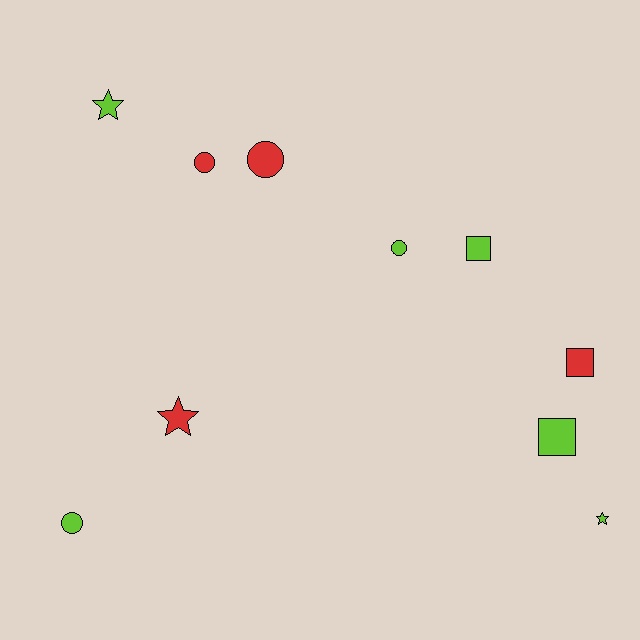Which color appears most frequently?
Lime, with 6 objects.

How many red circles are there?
There are 2 red circles.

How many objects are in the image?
There are 10 objects.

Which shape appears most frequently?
Circle, with 4 objects.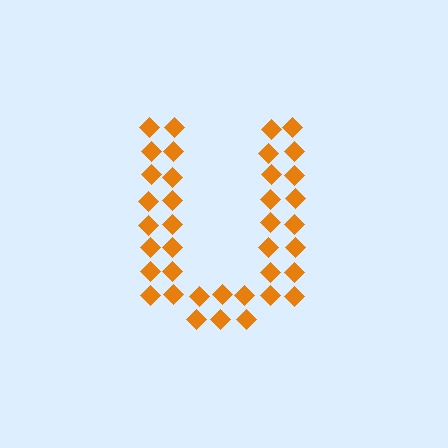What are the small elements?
The small elements are diamonds.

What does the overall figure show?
The overall figure shows the letter U.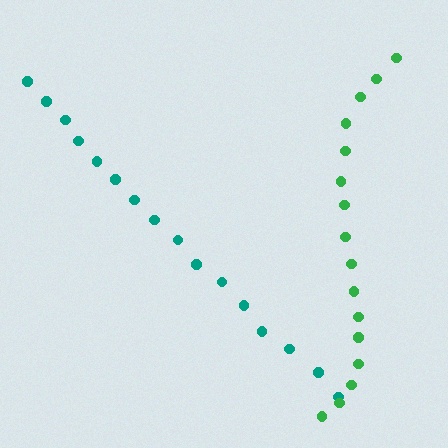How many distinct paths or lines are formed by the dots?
There are 2 distinct paths.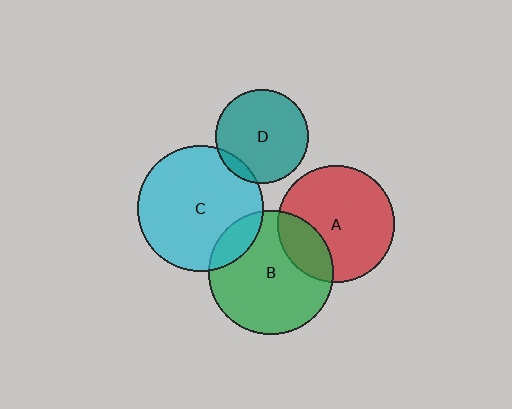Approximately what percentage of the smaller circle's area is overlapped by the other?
Approximately 25%.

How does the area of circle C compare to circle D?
Approximately 1.8 times.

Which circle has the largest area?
Circle C (cyan).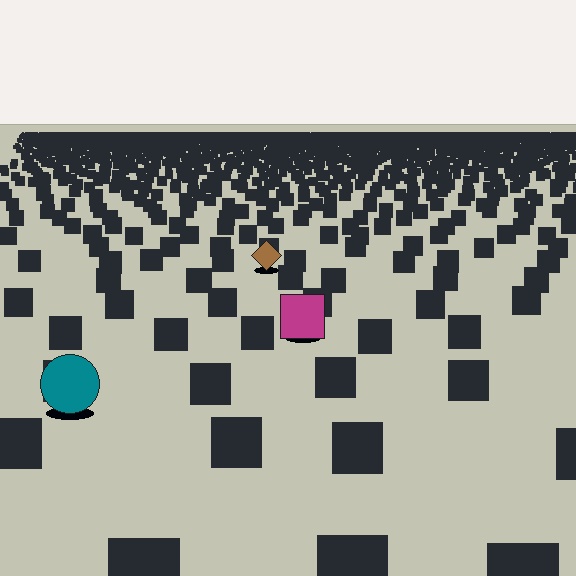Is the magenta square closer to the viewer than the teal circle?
No. The teal circle is closer — you can tell from the texture gradient: the ground texture is coarser near it.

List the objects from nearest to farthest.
From nearest to farthest: the teal circle, the magenta square, the brown diamond.